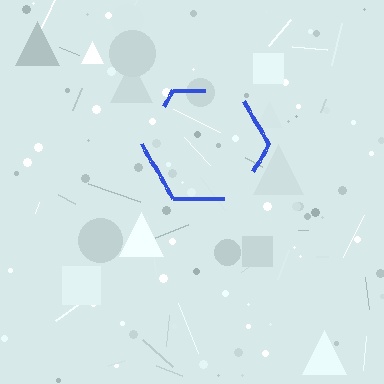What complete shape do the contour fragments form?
The contour fragments form a hexagon.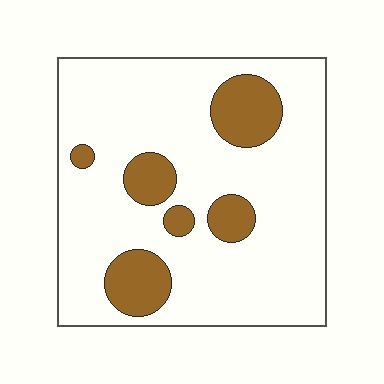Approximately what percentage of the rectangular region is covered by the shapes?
Approximately 20%.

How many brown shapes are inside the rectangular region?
6.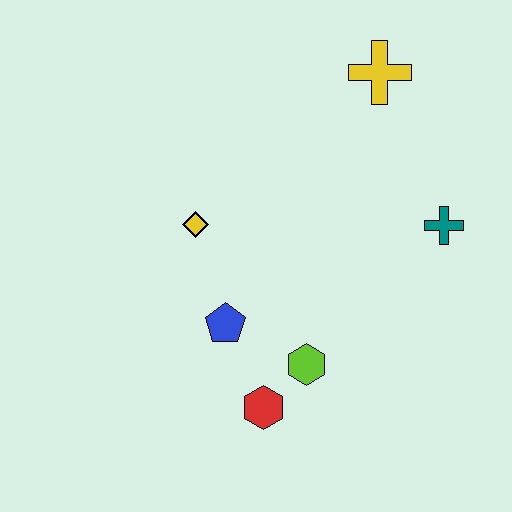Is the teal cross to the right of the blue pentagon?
Yes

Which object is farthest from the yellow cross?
The red hexagon is farthest from the yellow cross.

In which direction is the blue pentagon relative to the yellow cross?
The blue pentagon is below the yellow cross.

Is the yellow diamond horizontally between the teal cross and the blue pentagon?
No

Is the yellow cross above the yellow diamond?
Yes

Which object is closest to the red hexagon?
The lime hexagon is closest to the red hexagon.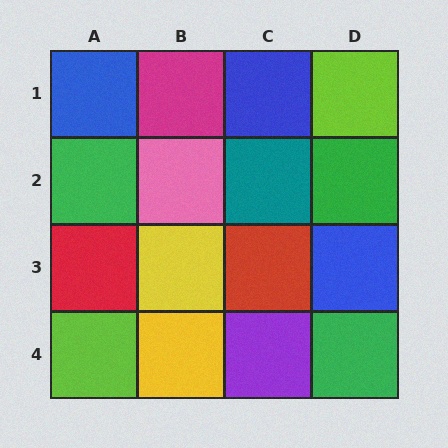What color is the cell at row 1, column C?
Blue.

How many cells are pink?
1 cell is pink.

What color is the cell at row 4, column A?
Lime.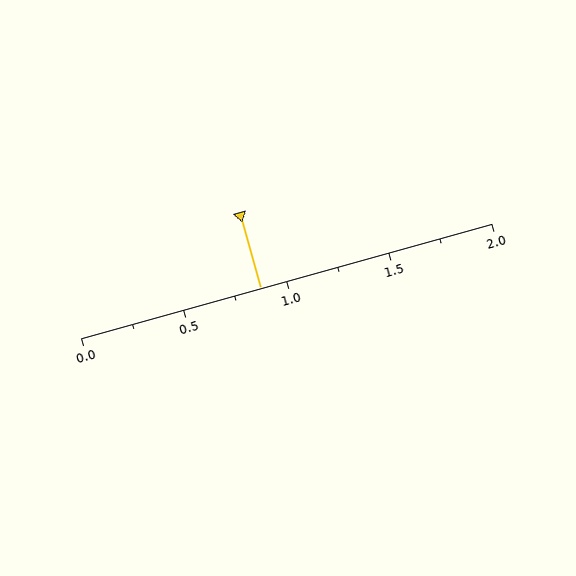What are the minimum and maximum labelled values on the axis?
The axis runs from 0.0 to 2.0.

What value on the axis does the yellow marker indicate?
The marker indicates approximately 0.88.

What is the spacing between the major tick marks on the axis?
The major ticks are spaced 0.5 apart.